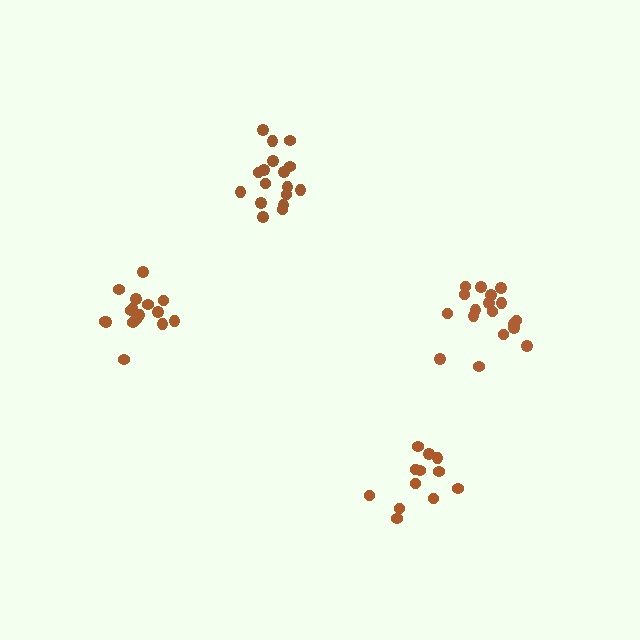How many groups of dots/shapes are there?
There are 4 groups.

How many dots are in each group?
Group 1: 16 dots, Group 2: 18 dots, Group 3: 17 dots, Group 4: 12 dots (63 total).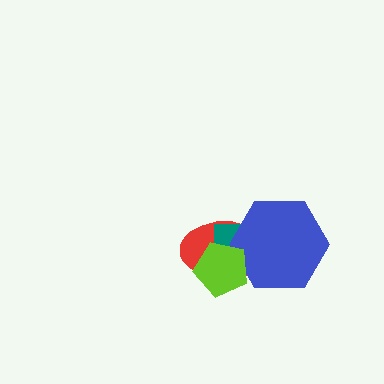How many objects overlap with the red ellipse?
3 objects overlap with the red ellipse.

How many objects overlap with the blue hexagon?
3 objects overlap with the blue hexagon.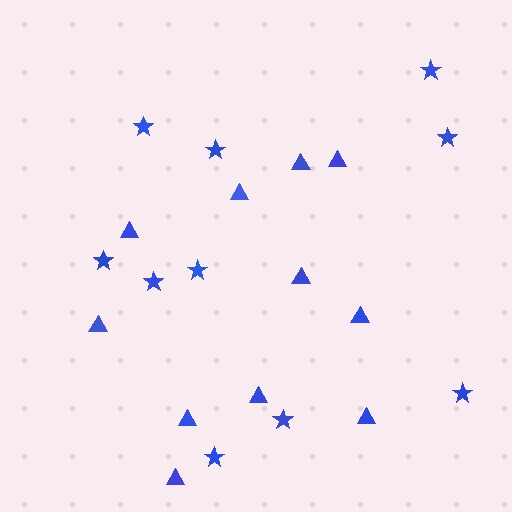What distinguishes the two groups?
There are 2 groups: one group of triangles (11) and one group of stars (10).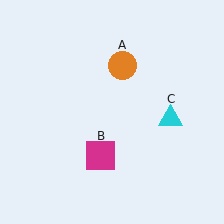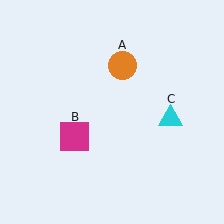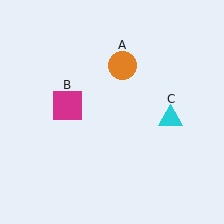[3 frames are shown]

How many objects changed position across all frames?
1 object changed position: magenta square (object B).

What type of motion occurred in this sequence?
The magenta square (object B) rotated clockwise around the center of the scene.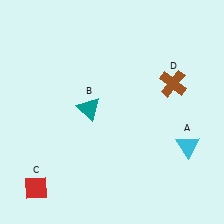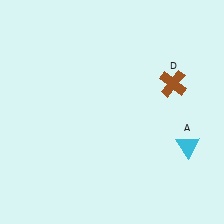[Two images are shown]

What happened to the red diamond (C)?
The red diamond (C) was removed in Image 2. It was in the bottom-left area of Image 1.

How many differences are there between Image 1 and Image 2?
There are 2 differences between the two images.